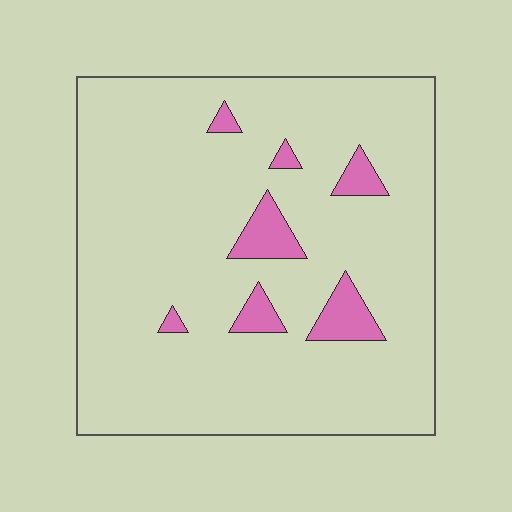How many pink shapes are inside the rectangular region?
7.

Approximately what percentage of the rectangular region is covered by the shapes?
Approximately 10%.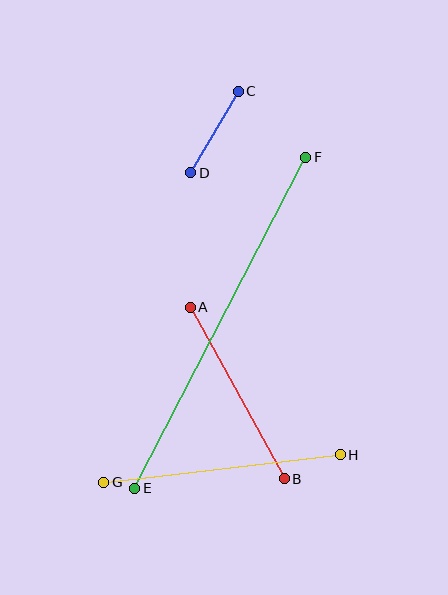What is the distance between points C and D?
The distance is approximately 94 pixels.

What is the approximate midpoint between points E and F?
The midpoint is at approximately (220, 323) pixels.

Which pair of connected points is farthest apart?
Points E and F are farthest apart.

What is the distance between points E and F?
The distance is approximately 372 pixels.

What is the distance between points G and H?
The distance is approximately 238 pixels.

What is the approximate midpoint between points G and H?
The midpoint is at approximately (222, 468) pixels.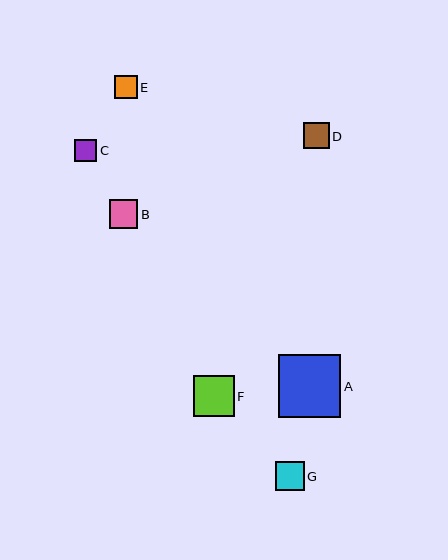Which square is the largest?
Square A is the largest with a size of approximately 63 pixels.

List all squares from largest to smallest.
From largest to smallest: A, F, B, G, D, E, C.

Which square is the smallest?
Square C is the smallest with a size of approximately 22 pixels.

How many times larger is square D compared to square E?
Square D is approximately 1.1 times the size of square E.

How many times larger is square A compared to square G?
Square A is approximately 2.2 times the size of square G.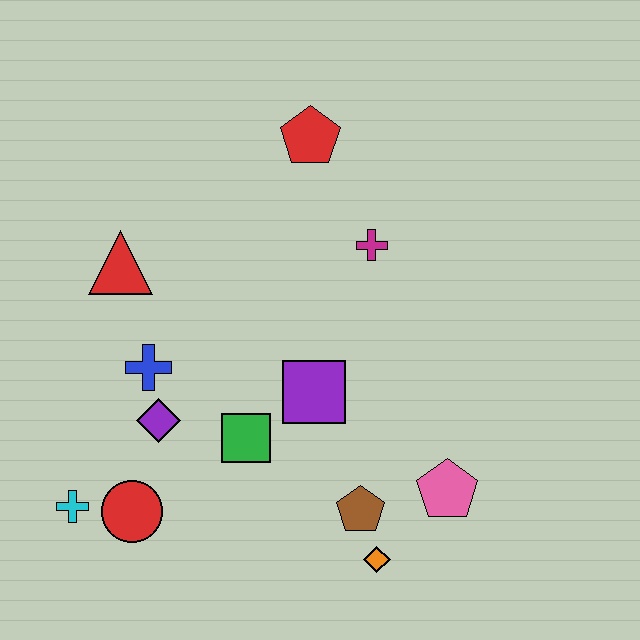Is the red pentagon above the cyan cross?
Yes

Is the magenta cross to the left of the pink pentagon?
Yes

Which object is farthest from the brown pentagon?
The red pentagon is farthest from the brown pentagon.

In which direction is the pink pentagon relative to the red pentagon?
The pink pentagon is below the red pentagon.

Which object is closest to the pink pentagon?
The brown pentagon is closest to the pink pentagon.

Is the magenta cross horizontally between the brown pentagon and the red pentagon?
No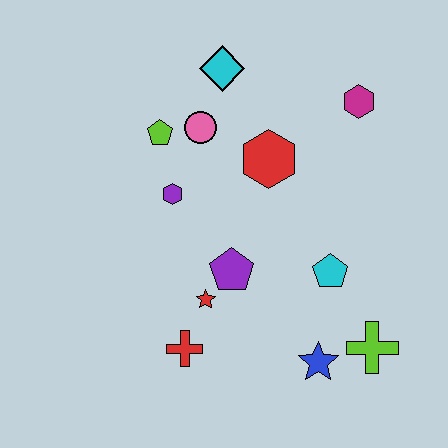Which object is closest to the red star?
The purple pentagon is closest to the red star.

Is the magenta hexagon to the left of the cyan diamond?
No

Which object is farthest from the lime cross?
The cyan diamond is farthest from the lime cross.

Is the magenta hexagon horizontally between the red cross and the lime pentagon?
No